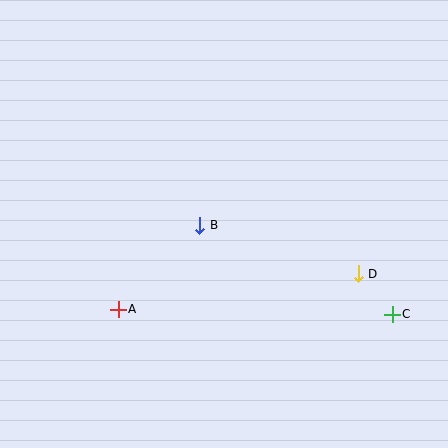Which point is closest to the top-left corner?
Point B is closest to the top-left corner.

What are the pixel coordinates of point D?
Point D is at (358, 274).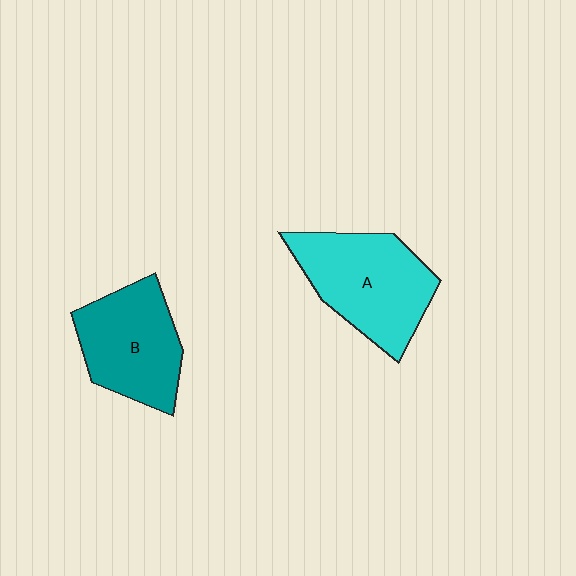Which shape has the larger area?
Shape A (cyan).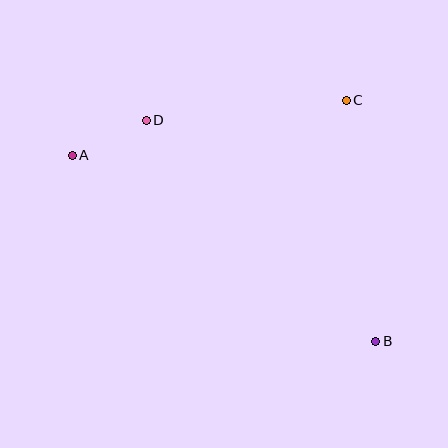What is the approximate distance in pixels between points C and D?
The distance between C and D is approximately 201 pixels.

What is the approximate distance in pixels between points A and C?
The distance between A and C is approximately 279 pixels.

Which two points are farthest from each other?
Points A and B are farthest from each other.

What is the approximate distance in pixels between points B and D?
The distance between B and D is approximately 319 pixels.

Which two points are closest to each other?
Points A and D are closest to each other.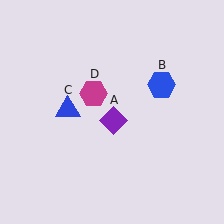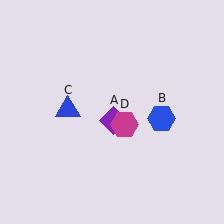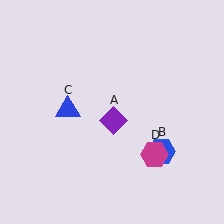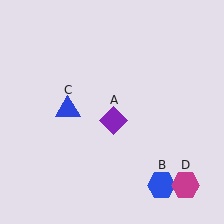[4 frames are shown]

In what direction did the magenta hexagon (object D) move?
The magenta hexagon (object D) moved down and to the right.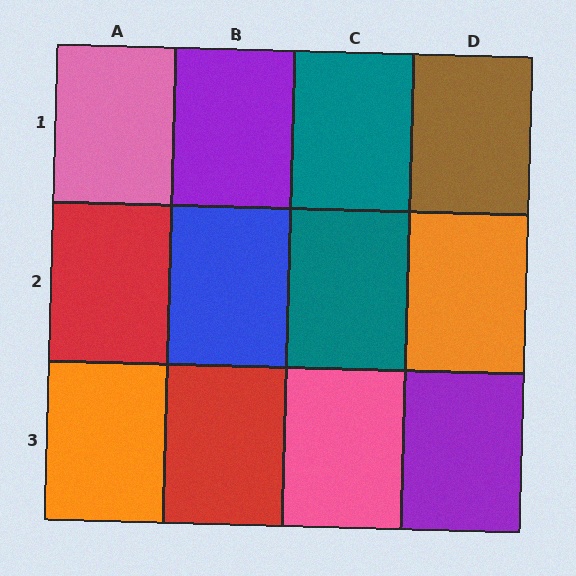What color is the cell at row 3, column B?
Red.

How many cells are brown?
1 cell is brown.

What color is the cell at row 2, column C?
Teal.